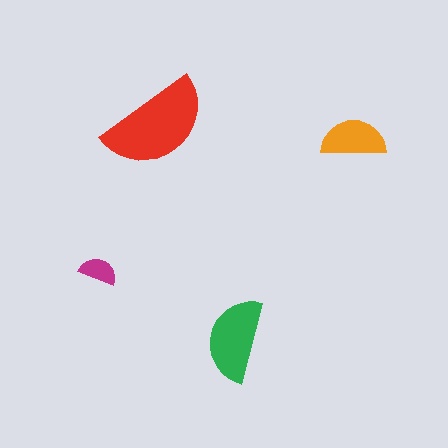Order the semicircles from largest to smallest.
the red one, the green one, the orange one, the magenta one.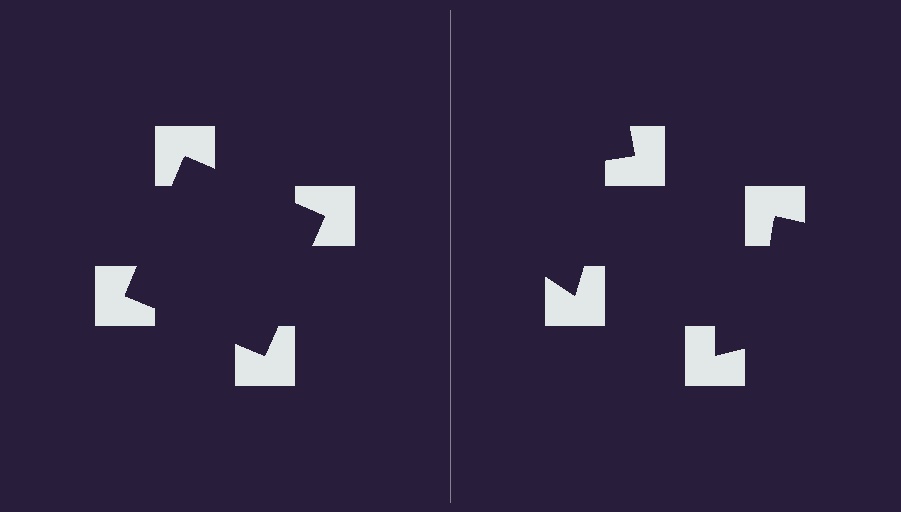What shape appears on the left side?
An illusory square.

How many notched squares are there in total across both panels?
8 — 4 on each side.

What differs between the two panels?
The notched squares are positioned identically on both sides; only the wedge orientations differ. On the left they align to a square; on the right they are misaligned.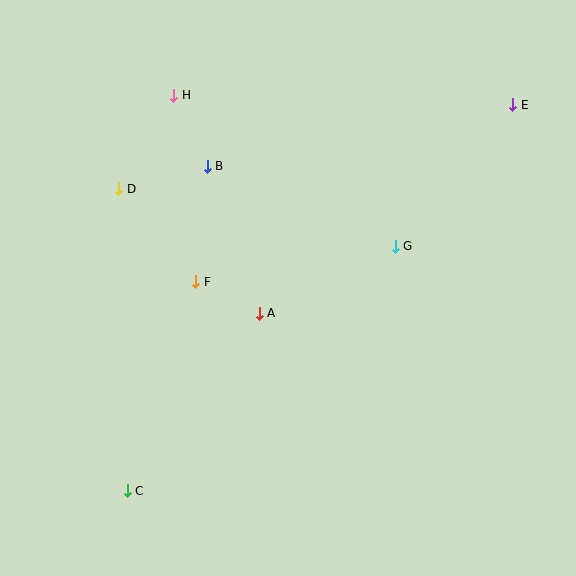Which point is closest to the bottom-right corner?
Point G is closest to the bottom-right corner.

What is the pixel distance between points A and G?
The distance between A and G is 152 pixels.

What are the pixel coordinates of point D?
Point D is at (119, 189).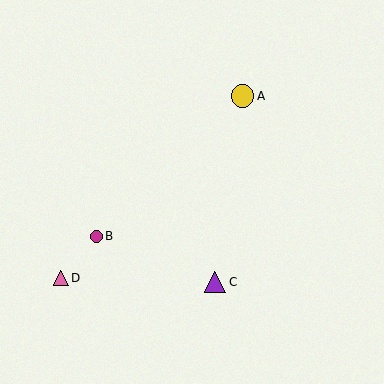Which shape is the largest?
The yellow circle (labeled A) is the largest.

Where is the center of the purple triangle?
The center of the purple triangle is at (215, 282).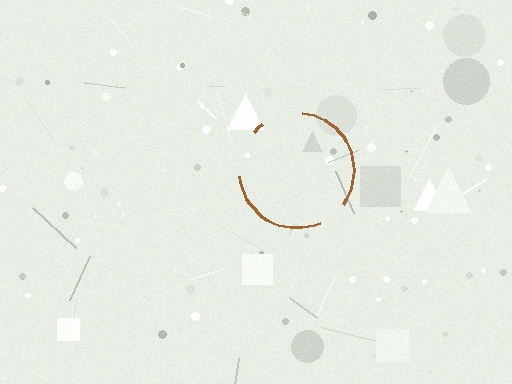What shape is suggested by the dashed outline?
The dashed outline suggests a circle.